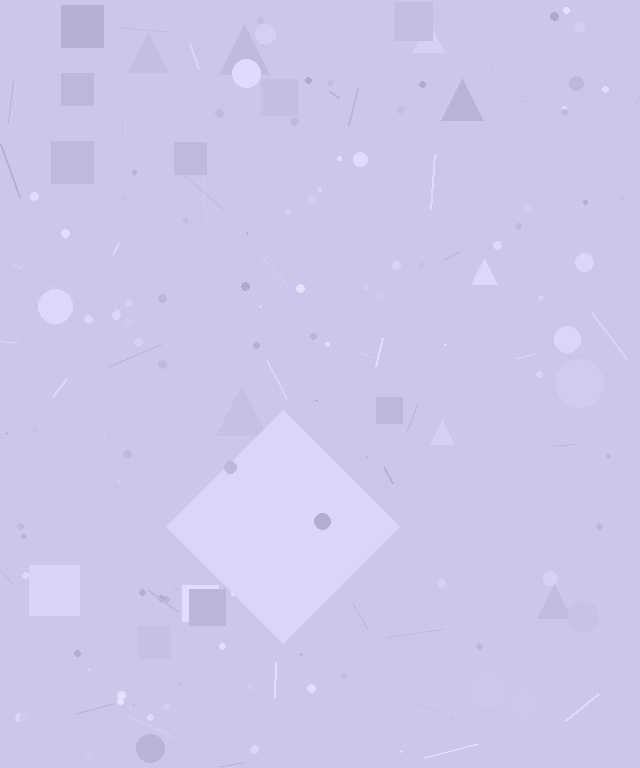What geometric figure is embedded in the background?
A diamond is embedded in the background.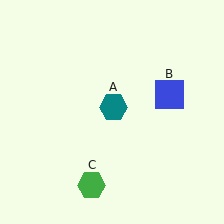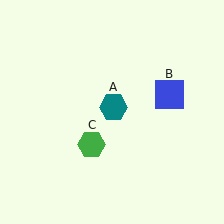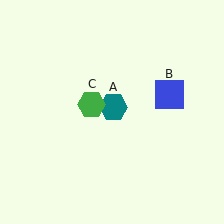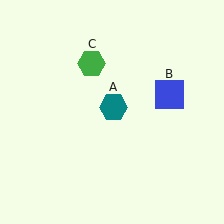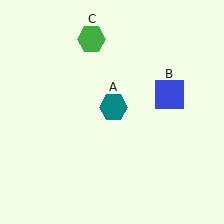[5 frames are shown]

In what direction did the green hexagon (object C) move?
The green hexagon (object C) moved up.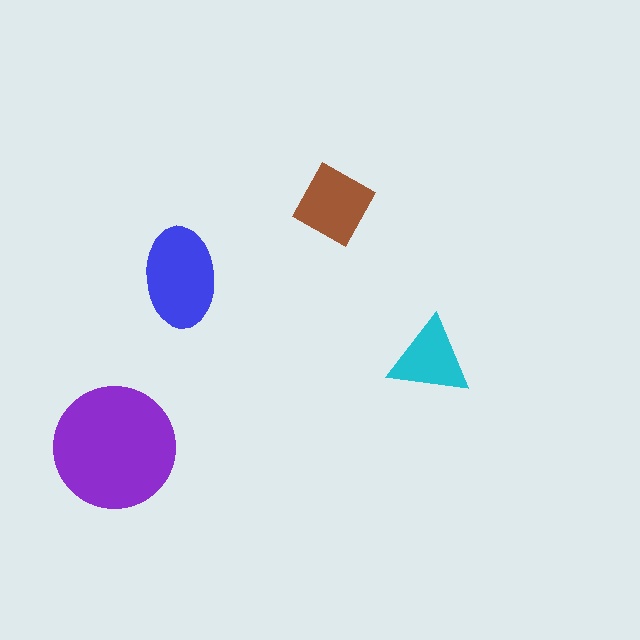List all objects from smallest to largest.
The cyan triangle, the brown square, the blue ellipse, the purple circle.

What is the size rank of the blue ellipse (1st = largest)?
2nd.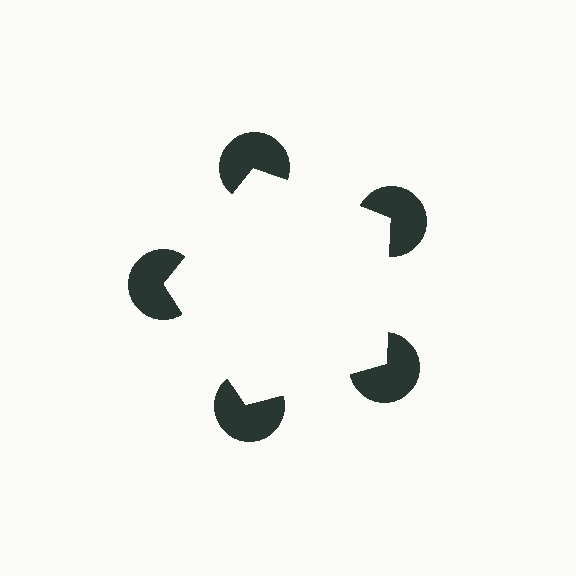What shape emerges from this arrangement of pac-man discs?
An illusory pentagon — its edges are inferred from the aligned wedge cuts in the pac-man discs, not physically drawn.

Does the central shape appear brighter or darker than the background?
It typically appears slightly brighter than the background, even though no actual brightness change is drawn.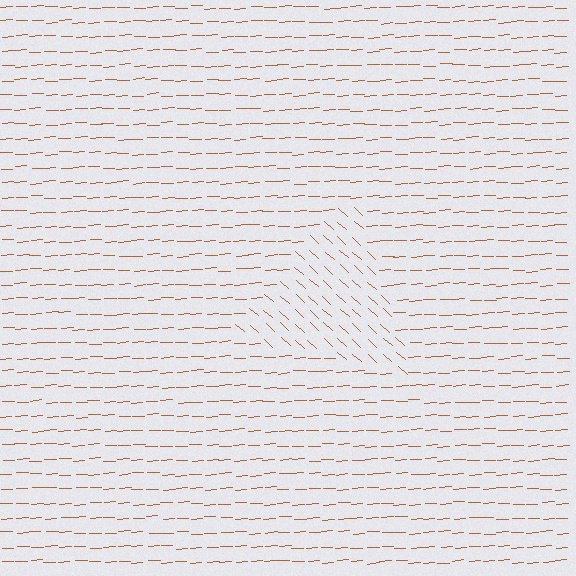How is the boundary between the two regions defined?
The boundary is defined purely by a change in line orientation (approximately 45 degrees difference). All lines are the same color and thickness.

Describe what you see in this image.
The image is filled with small brown line segments. A triangle region in the image has lines oriented differently from the surrounding lines, creating a visible texture boundary.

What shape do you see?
I see a triangle.